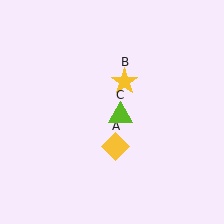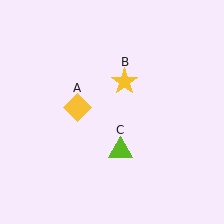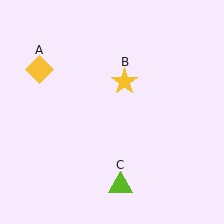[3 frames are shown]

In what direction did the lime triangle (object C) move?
The lime triangle (object C) moved down.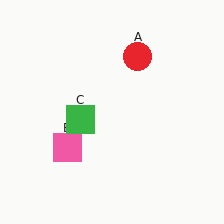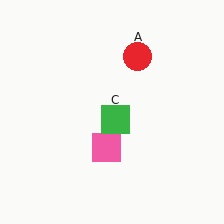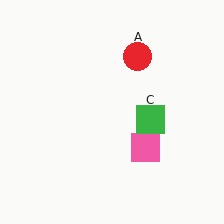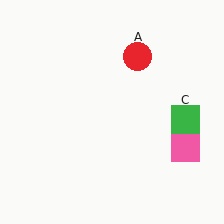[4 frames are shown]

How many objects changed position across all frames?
2 objects changed position: pink square (object B), green square (object C).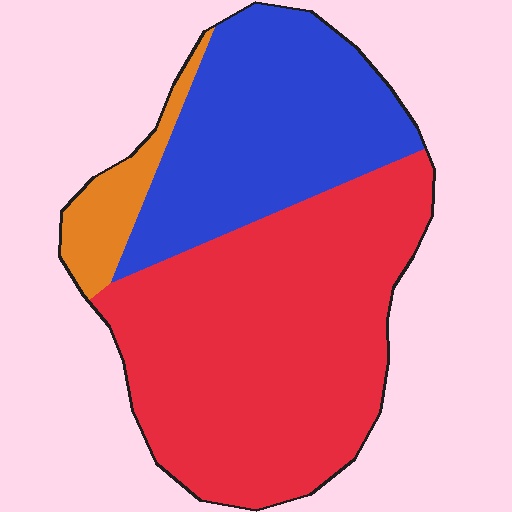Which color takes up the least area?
Orange, at roughly 10%.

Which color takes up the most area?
Red, at roughly 60%.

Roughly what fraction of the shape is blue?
Blue covers about 35% of the shape.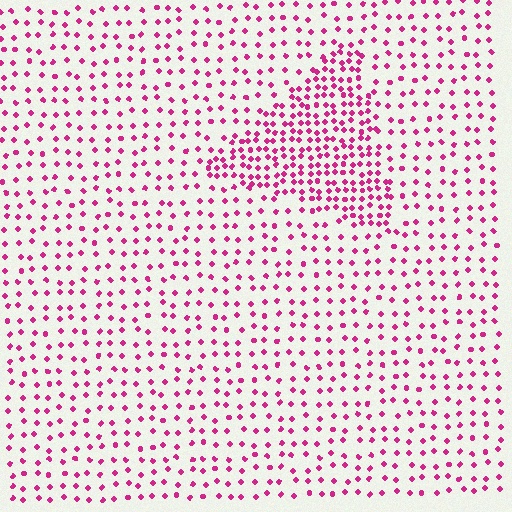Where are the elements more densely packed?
The elements are more densely packed inside the triangle boundary.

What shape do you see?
I see a triangle.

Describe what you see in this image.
The image contains small magenta elements arranged at two different densities. A triangle-shaped region is visible where the elements are more densely packed than the surrounding area.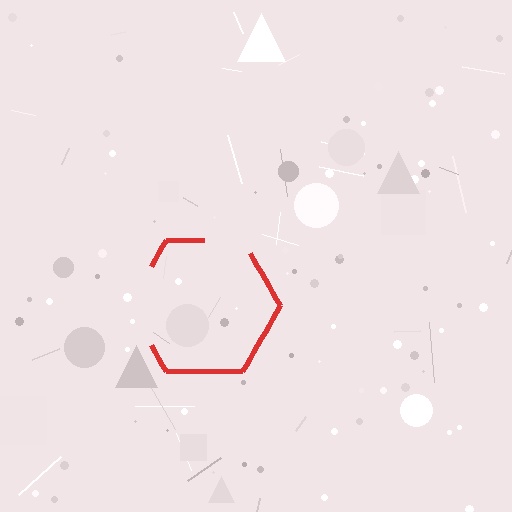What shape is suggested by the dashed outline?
The dashed outline suggests a hexagon.